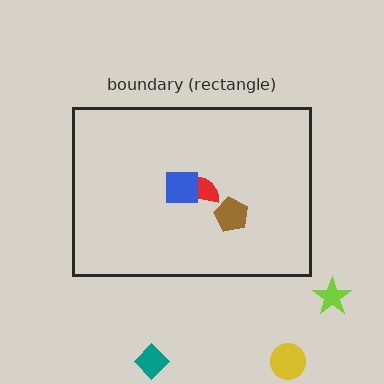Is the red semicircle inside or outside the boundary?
Inside.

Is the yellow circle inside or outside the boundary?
Outside.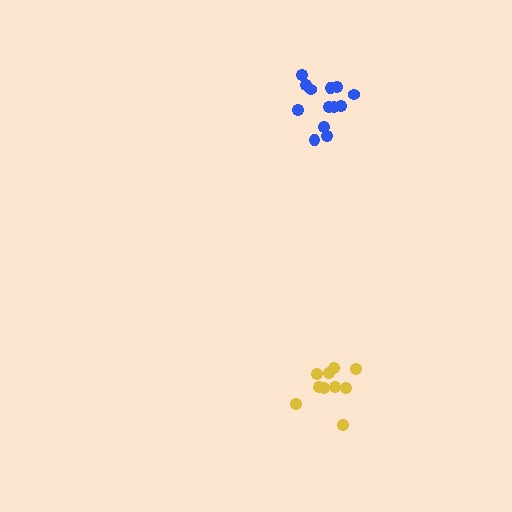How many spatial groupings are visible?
There are 2 spatial groupings.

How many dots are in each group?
Group 1: 13 dots, Group 2: 10 dots (23 total).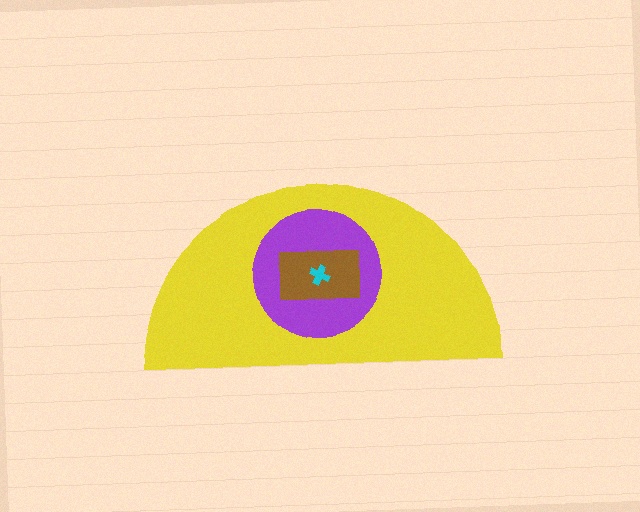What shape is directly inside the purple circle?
The brown rectangle.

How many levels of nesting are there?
4.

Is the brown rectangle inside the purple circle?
Yes.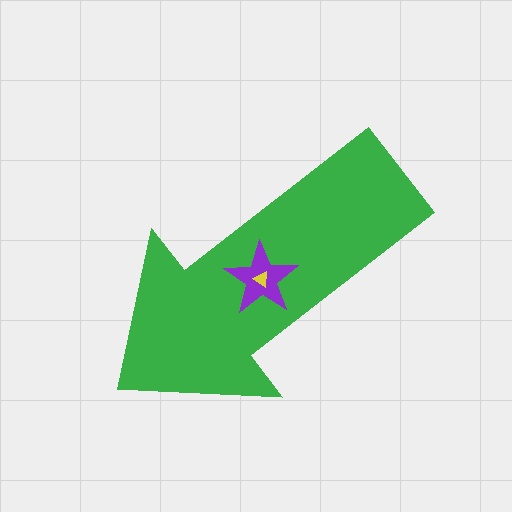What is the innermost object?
The yellow triangle.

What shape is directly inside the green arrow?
The purple star.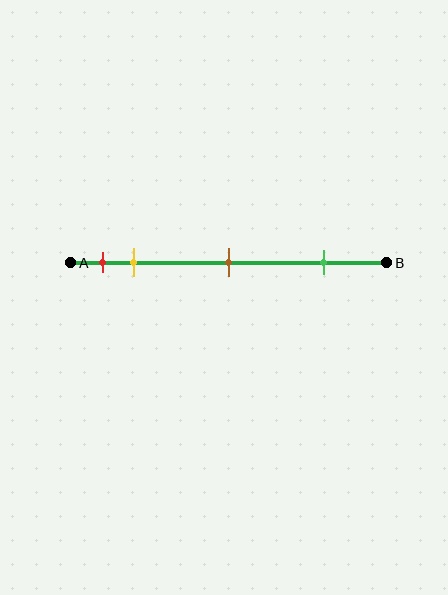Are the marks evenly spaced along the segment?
No, the marks are not evenly spaced.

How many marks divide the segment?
There are 4 marks dividing the segment.